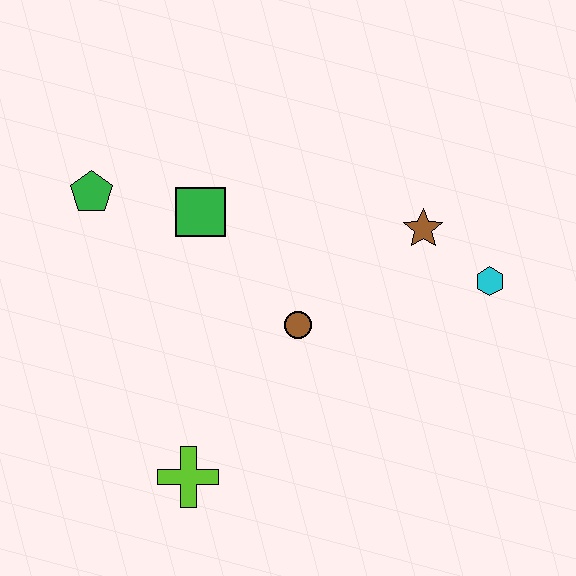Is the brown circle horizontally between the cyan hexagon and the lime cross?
Yes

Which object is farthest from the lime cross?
The cyan hexagon is farthest from the lime cross.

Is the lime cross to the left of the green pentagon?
No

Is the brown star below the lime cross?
No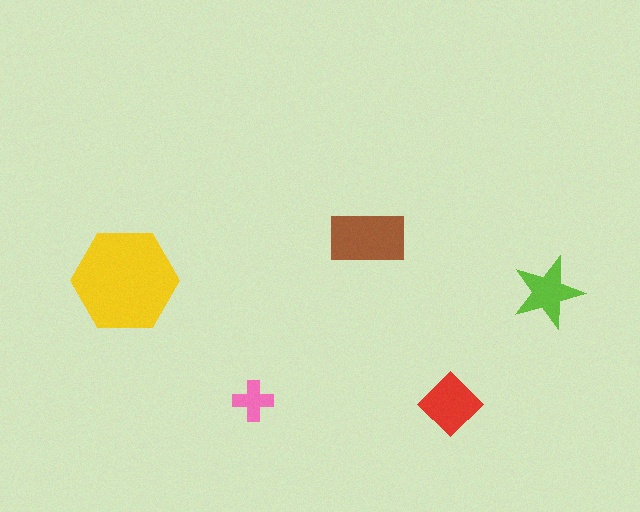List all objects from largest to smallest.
The yellow hexagon, the brown rectangle, the red diamond, the lime star, the pink cross.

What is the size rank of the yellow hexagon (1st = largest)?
1st.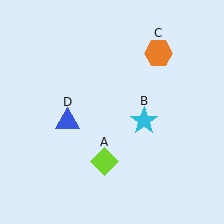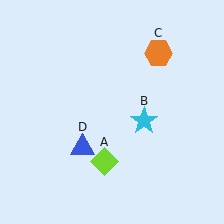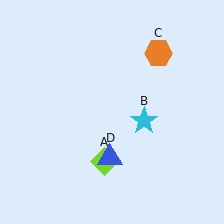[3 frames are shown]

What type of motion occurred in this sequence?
The blue triangle (object D) rotated counterclockwise around the center of the scene.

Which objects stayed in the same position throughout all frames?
Lime diamond (object A) and cyan star (object B) and orange hexagon (object C) remained stationary.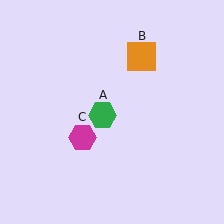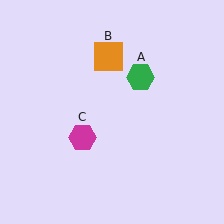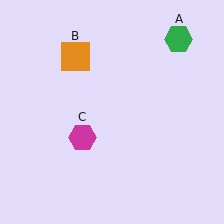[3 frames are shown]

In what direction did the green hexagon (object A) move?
The green hexagon (object A) moved up and to the right.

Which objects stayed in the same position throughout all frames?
Magenta hexagon (object C) remained stationary.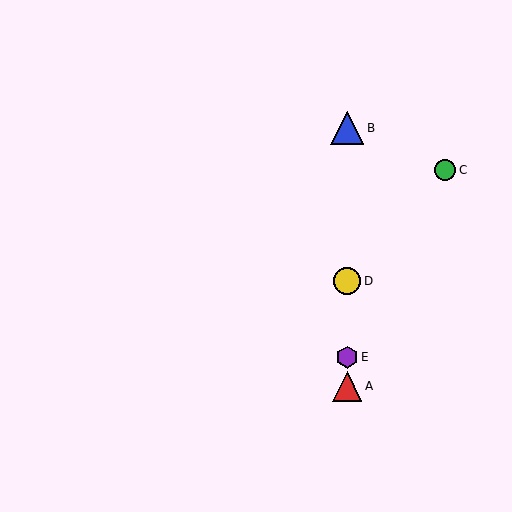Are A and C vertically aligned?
No, A is at x≈347 and C is at x≈445.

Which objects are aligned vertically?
Objects A, B, D, E are aligned vertically.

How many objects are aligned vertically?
4 objects (A, B, D, E) are aligned vertically.